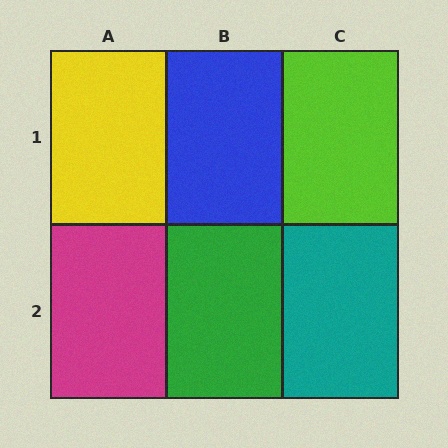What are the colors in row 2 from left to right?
Magenta, green, teal.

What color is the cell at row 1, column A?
Yellow.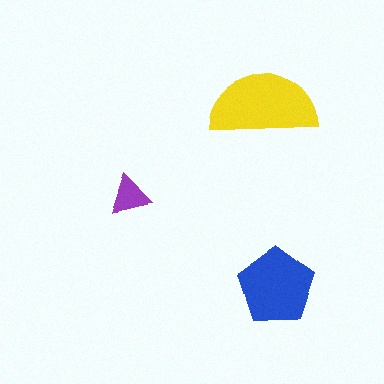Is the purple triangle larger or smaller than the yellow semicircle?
Smaller.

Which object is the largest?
The yellow semicircle.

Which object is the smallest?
The purple triangle.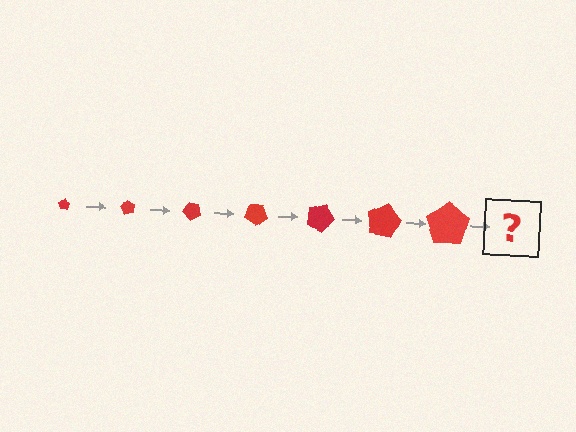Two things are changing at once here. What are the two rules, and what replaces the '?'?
The two rules are that the pentagon grows larger each step and it rotates 60 degrees each step. The '?' should be a pentagon, larger than the previous one and rotated 420 degrees from the start.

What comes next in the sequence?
The next element should be a pentagon, larger than the previous one and rotated 420 degrees from the start.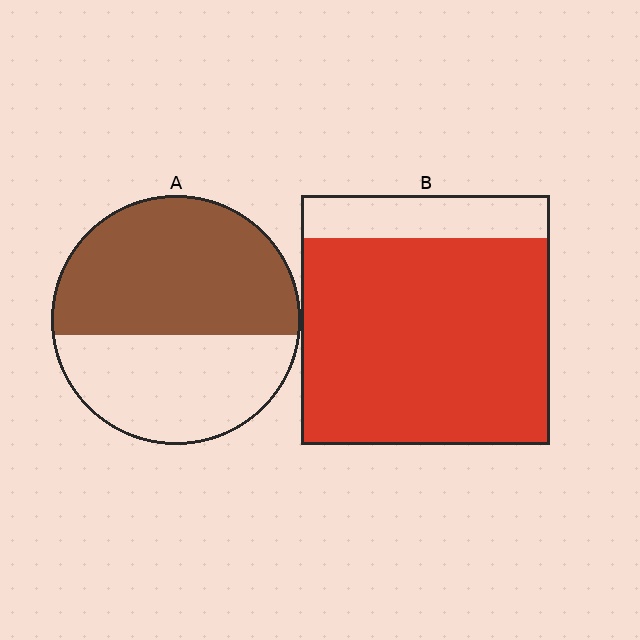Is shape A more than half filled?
Yes.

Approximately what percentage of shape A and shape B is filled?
A is approximately 60% and B is approximately 85%.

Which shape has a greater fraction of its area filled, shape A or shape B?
Shape B.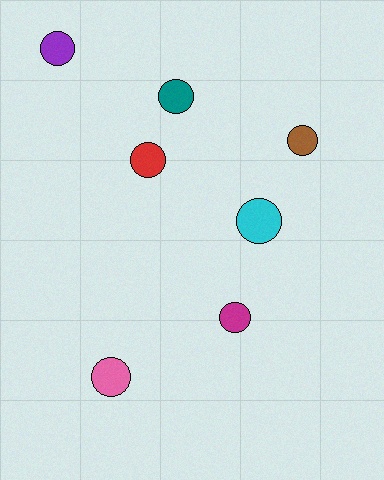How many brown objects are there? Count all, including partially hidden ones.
There is 1 brown object.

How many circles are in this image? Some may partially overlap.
There are 7 circles.